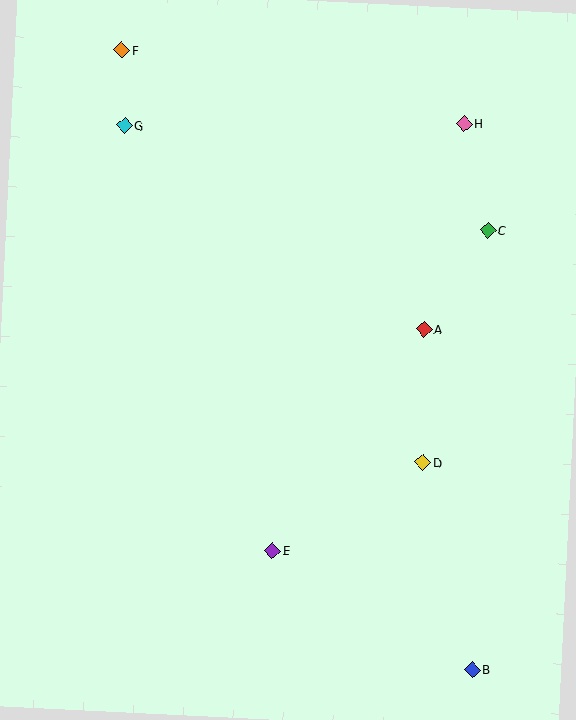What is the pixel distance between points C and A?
The distance between C and A is 118 pixels.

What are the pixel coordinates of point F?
Point F is at (122, 50).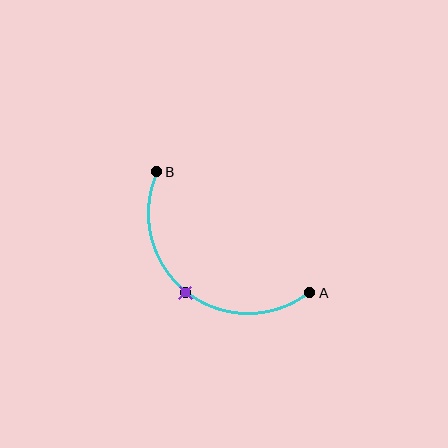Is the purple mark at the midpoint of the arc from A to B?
Yes. The purple mark lies on the arc at equal arc-length from both A and B — it is the arc midpoint.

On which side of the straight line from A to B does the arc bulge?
The arc bulges below and to the left of the straight line connecting A and B.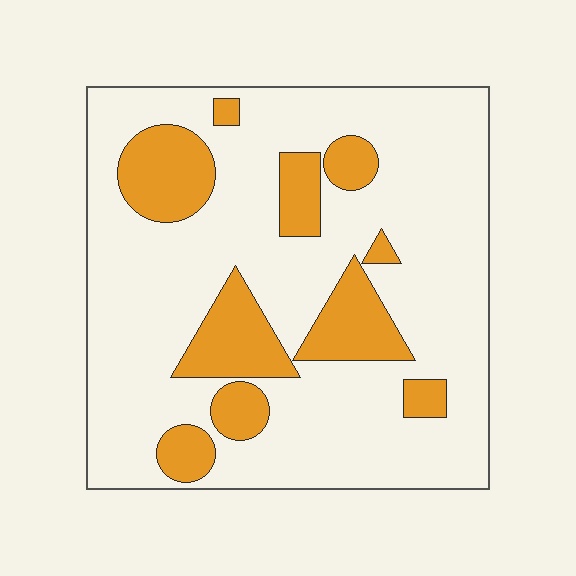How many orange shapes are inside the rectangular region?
10.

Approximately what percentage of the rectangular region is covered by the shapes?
Approximately 20%.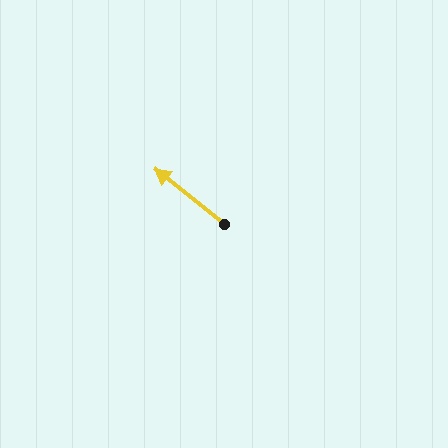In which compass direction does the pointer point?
Northwest.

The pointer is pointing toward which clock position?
Roughly 10 o'clock.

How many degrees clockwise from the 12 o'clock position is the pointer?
Approximately 309 degrees.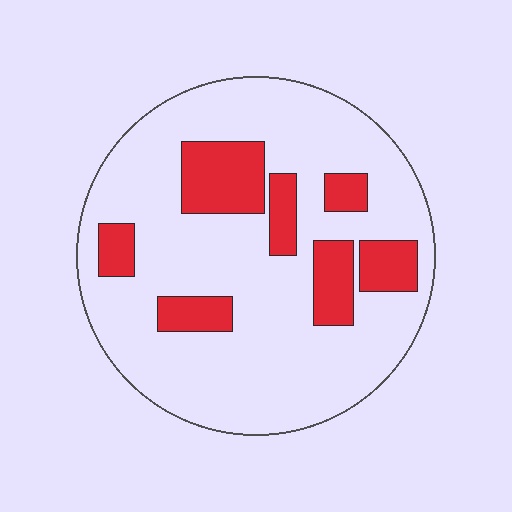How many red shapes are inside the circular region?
7.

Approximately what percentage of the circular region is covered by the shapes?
Approximately 20%.